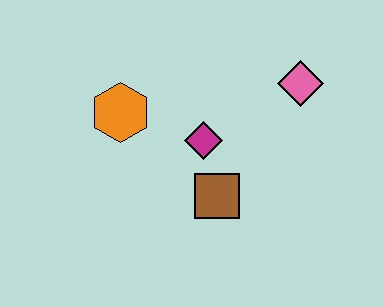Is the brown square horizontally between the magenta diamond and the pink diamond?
Yes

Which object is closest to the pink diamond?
The magenta diamond is closest to the pink diamond.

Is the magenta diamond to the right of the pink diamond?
No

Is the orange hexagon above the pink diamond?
No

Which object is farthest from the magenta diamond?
The pink diamond is farthest from the magenta diamond.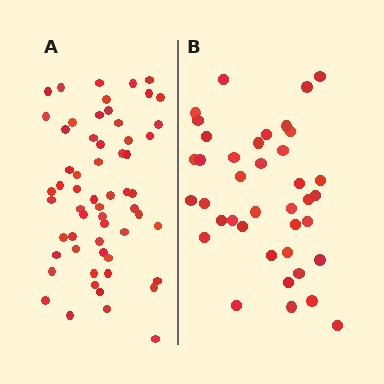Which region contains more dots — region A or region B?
Region A (the left region) has more dots.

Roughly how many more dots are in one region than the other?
Region A has approximately 20 more dots than region B.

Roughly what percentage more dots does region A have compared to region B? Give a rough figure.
About 50% more.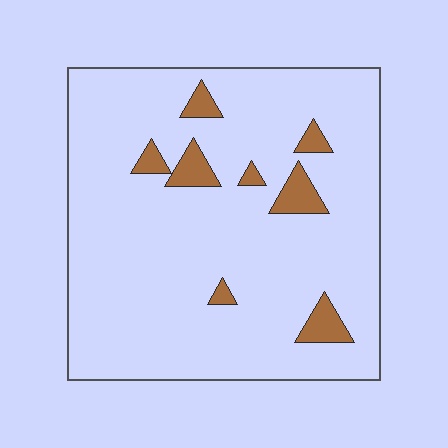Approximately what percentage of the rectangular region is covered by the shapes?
Approximately 10%.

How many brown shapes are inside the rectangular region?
8.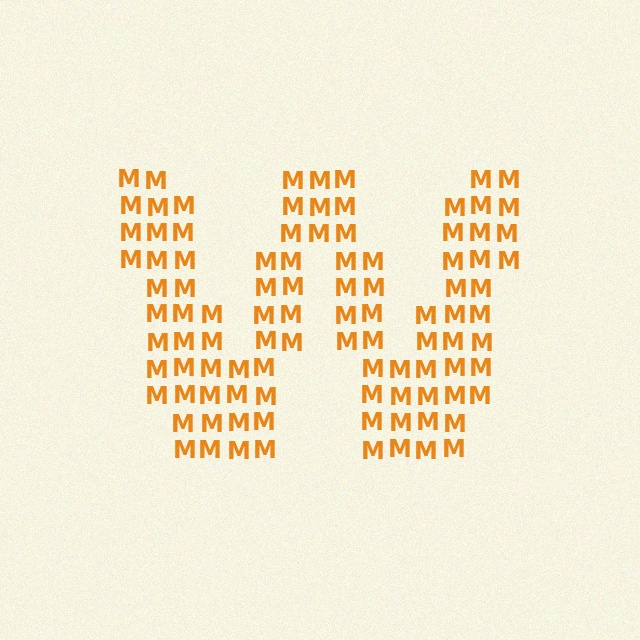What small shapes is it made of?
It is made of small letter M's.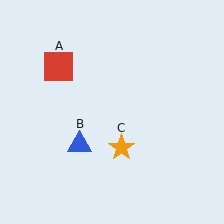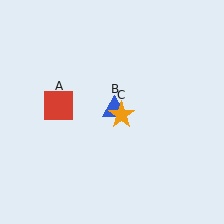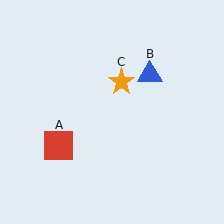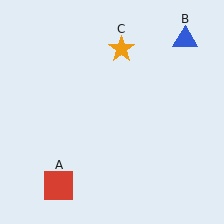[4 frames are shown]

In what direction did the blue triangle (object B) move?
The blue triangle (object B) moved up and to the right.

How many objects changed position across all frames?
3 objects changed position: red square (object A), blue triangle (object B), orange star (object C).